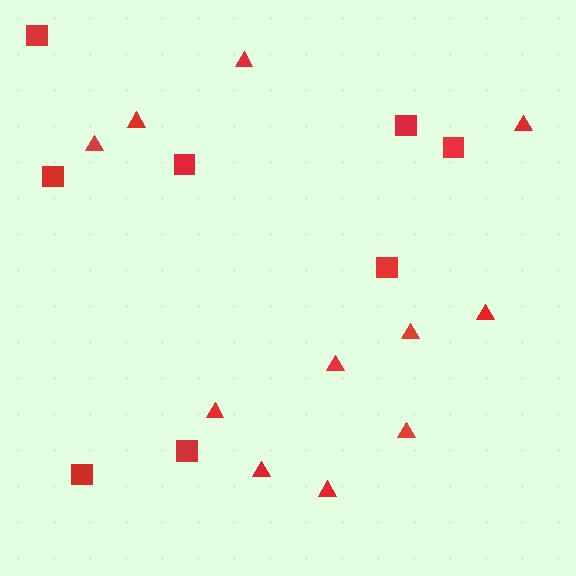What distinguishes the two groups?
There are 2 groups: one group of triangles (11) and one group of squares (8).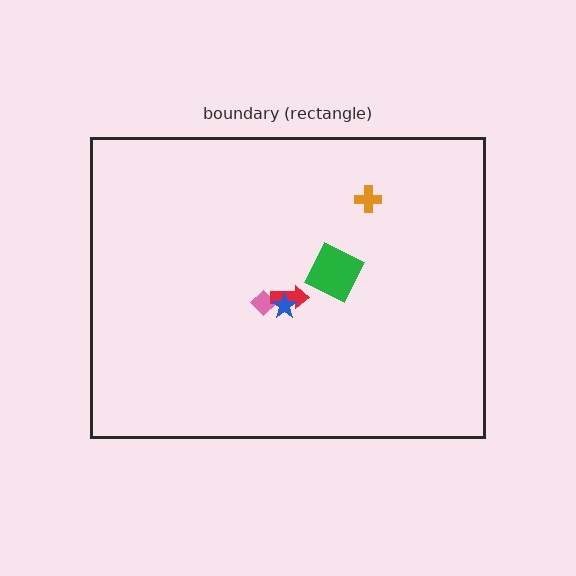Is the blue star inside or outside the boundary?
Inside.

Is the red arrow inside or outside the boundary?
Inside.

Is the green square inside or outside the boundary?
Inside.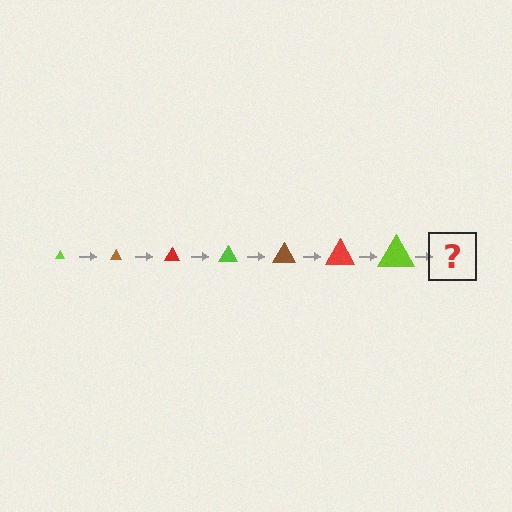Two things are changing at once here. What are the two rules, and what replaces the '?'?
The two rules are that the triangle grows larger each step and the color cycles through lime, brown, and red. The '?' should be a brown triangle, larger than the previous one.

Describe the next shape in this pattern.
It should be a brown triangle, larger than the previous one.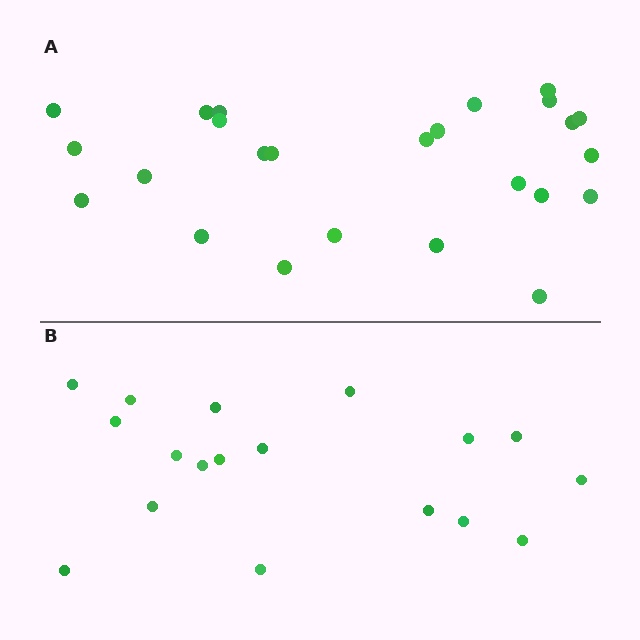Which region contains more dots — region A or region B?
Region A (the top region) has more dots.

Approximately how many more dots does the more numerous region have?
Region A has roughly 8 or so more dots than region B.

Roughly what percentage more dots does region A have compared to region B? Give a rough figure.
About 40% more.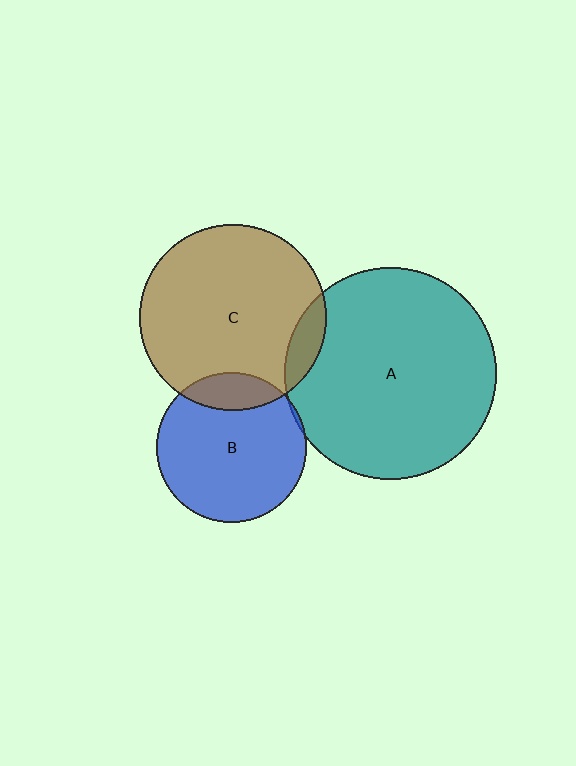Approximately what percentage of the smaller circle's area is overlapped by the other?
Approximately 10%.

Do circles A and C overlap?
Yes.